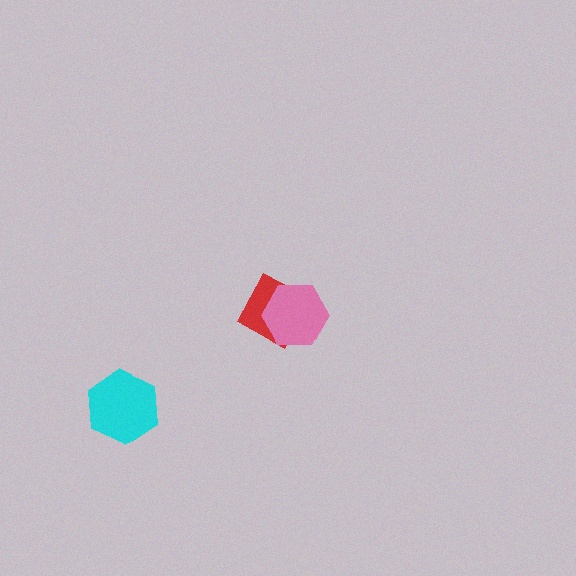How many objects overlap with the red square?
1 object overlaps with the red square.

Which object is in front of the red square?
The pink hexagon is in front of the red square.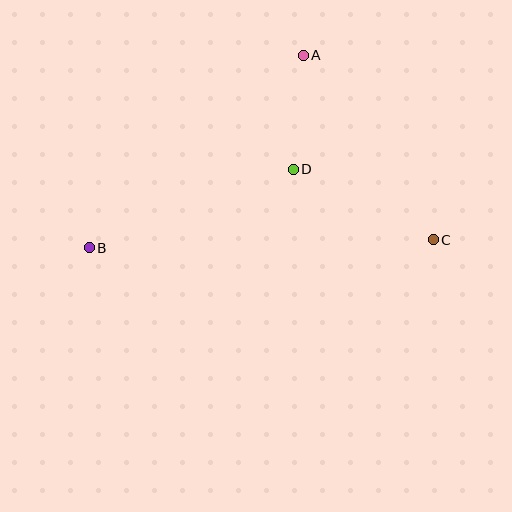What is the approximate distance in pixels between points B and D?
The distance between B and D is approximately 218 pixels.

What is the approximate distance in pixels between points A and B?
The distance between A and B is approximately 288 pixels.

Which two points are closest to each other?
Points A and D are closest to each other.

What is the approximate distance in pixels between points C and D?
The distance between C and D is approximately 157 pixels.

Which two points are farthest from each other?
Points B and C are farthest from each other.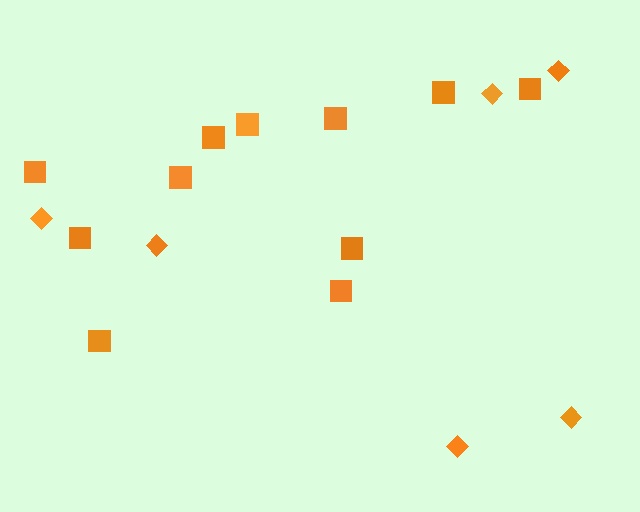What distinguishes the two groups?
There are 2 groups: one group of diamonds (6) and one group of squares (11).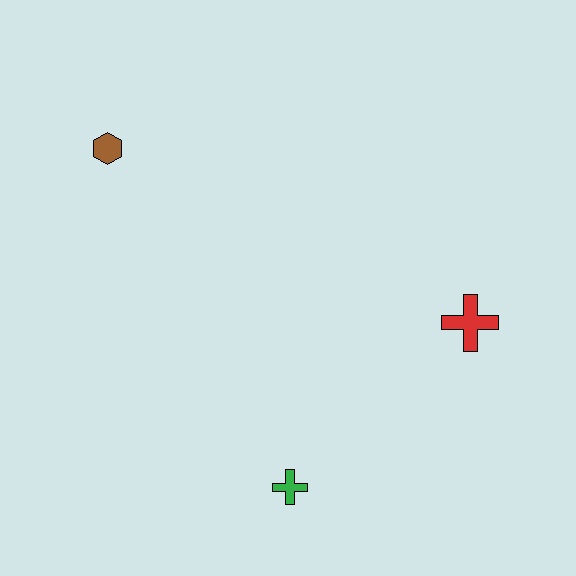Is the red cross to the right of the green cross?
Yes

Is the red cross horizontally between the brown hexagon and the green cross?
No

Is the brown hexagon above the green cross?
Yes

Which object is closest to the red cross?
The green cross is closest to the red cross.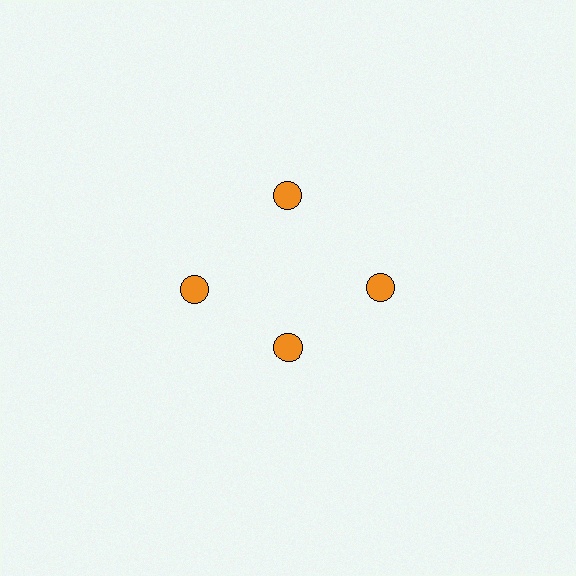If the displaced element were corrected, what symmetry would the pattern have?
It would have 4-fold rotational symmetry — the pattern would map onto itself every 90 degrees.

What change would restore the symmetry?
The symmetry would be restored by moving it outward, back onto the ring so that all 4 circles sit at equal angles and equal distance from the center.